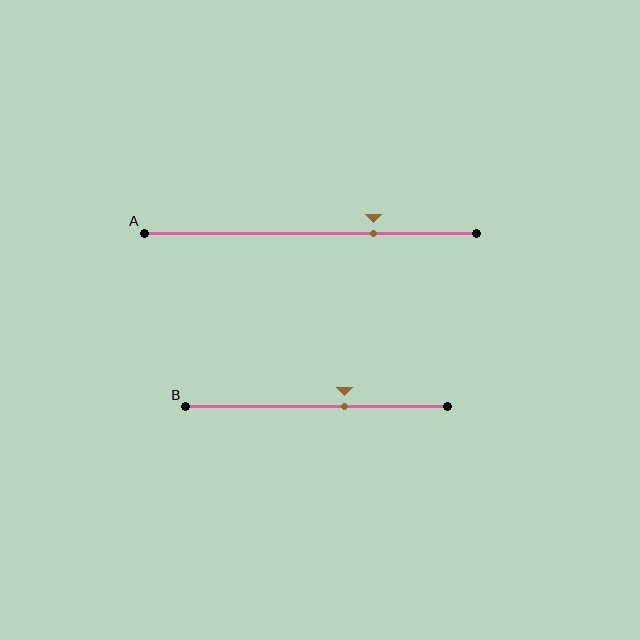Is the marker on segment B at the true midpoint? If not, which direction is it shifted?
No, the marker on segment B is shifted to the right by about 11% of the segment length.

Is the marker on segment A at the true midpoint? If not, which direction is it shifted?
No, the marker on segment A is shifted to the right by about 19% of the segment length.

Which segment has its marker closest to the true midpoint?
Segment B has its marker closest to the true midpoint.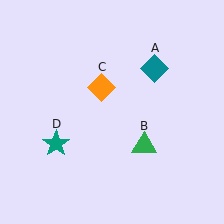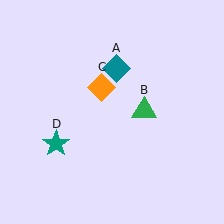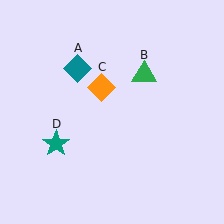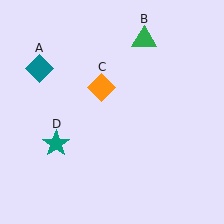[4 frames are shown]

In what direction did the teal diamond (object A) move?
The teal diamond (object A) moved left.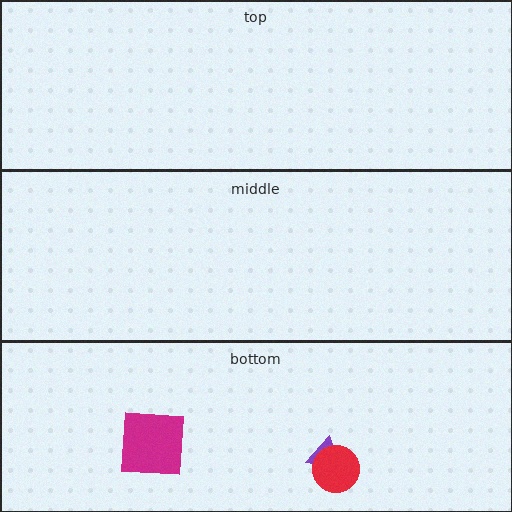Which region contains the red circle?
The bottom region.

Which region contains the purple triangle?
The bottom region.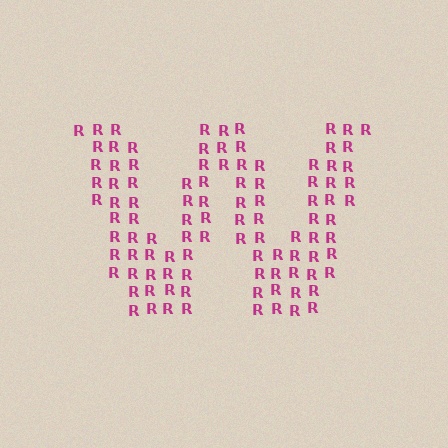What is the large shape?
The large shape is the letter W.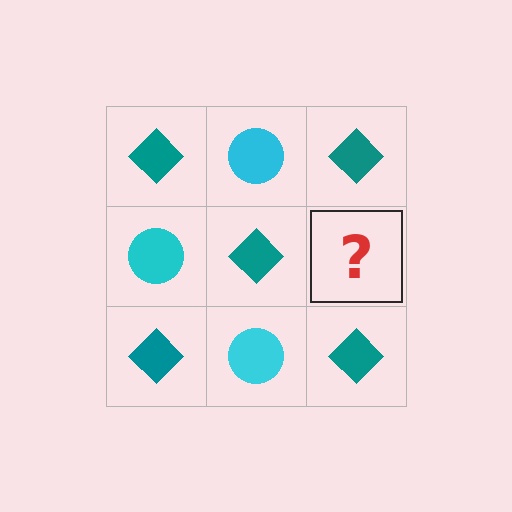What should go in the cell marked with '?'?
The missing cell should contain a cyan circle.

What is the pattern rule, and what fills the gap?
The rule is that it alternates teal diamond and cyan circle in a checkerboard pattern. The gap should be filled with a cyan circle.